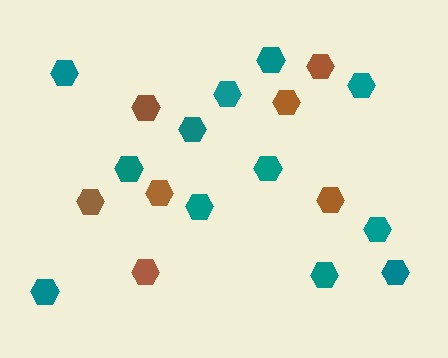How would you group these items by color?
There are 2 groups: one group of brown hexagons (7) and one group of teal hexagons (12).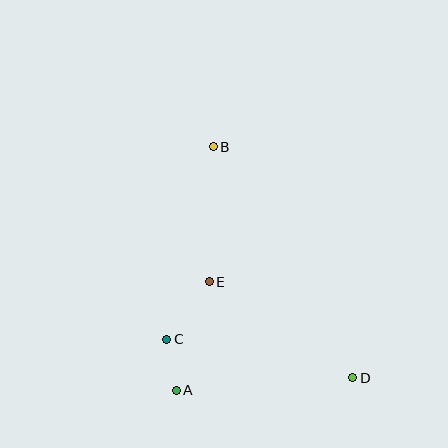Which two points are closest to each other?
Points A and C are closest to each other.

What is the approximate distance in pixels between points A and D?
The distance between A and D is approximately 177 pixels.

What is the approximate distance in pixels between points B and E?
The distance between B and E is approximately 135 pixels.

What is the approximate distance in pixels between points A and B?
The distance between A and B is approximately 246 pixels.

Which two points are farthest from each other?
Points B and D are farthest from each other.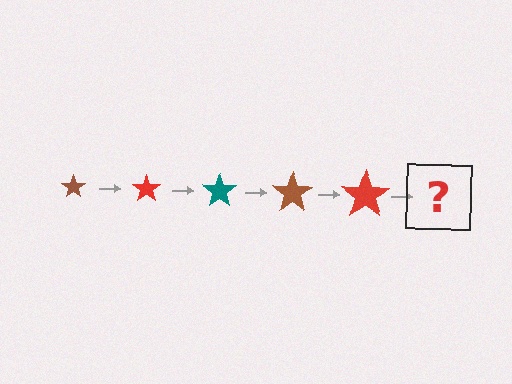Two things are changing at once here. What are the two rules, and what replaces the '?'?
The two rules are that the star grows larger each step and the color cycles through brown, red, and teal. The '?' should be a teal star, larger than the previous one.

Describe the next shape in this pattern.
It should be a teal star, larger than the previous one.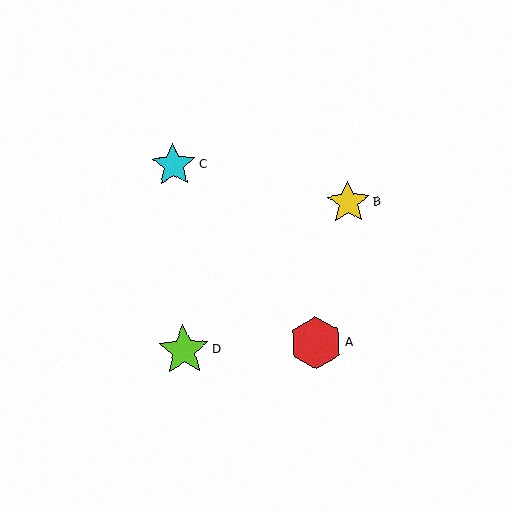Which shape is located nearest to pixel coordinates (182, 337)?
The lime star (labeled D) at (184, 350) is nearest to that location.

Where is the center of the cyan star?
The center of the cyan star is at (174, 165).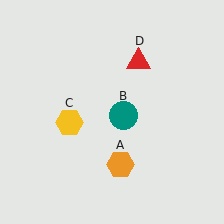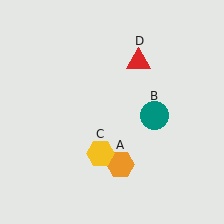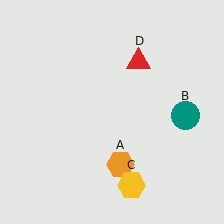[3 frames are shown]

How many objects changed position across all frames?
2 objects changed position: teal circle (object B), yellow hexagon (object C).